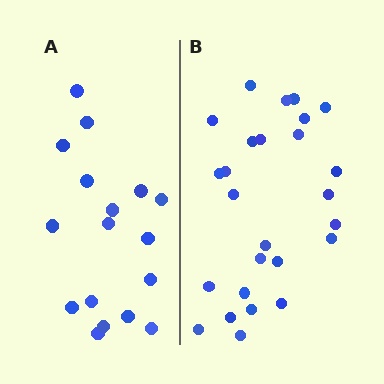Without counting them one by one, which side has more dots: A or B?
Region B (the right region) has more dots.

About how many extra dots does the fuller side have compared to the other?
Region B has roughly 8 or so more dots than region A.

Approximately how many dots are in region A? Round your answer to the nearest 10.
About 20 dots. (The exact count is 17, which rounds to 20.)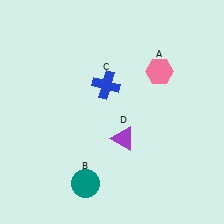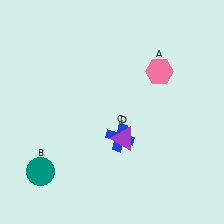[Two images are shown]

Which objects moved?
The objects that moved are: the teal circle (B), the blue cross (C).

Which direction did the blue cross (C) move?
The blue cross (C) moved down.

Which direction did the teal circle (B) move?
The teal circle (B) moved left.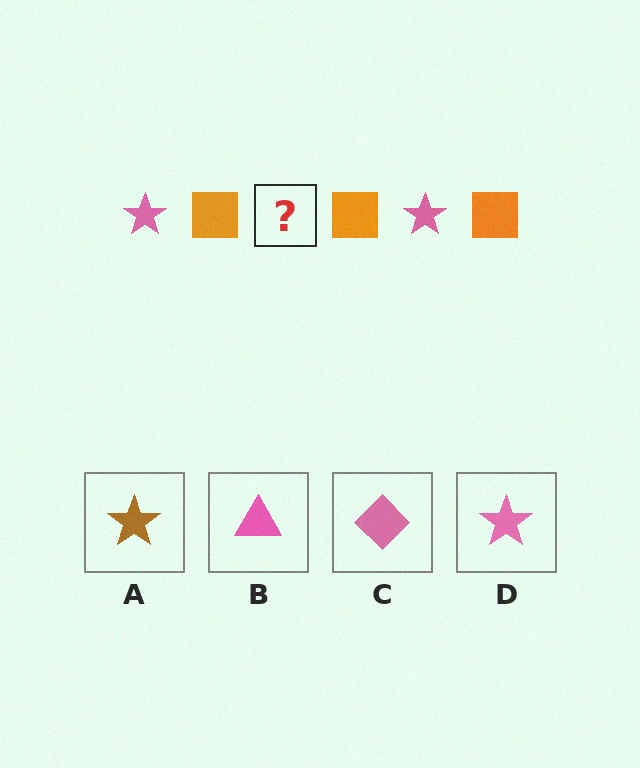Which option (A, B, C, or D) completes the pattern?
D.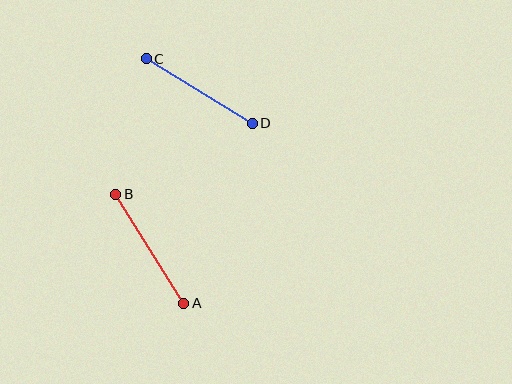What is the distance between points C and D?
The distance is approximately 124 pixels.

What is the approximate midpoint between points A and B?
The midpoint is at approximately (150, 249) pixels.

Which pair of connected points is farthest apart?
Points A and B are farthest apart.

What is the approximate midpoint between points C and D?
The midpoint is at approximately (199, 91) pixels.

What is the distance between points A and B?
The distance is approximately 129 pixels.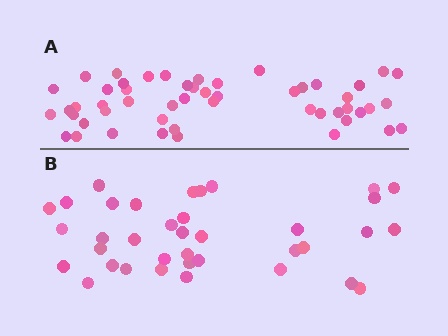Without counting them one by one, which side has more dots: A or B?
Region A (the top region) has more dots.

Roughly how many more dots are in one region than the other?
Region A has approximately 15 more dots than region B.